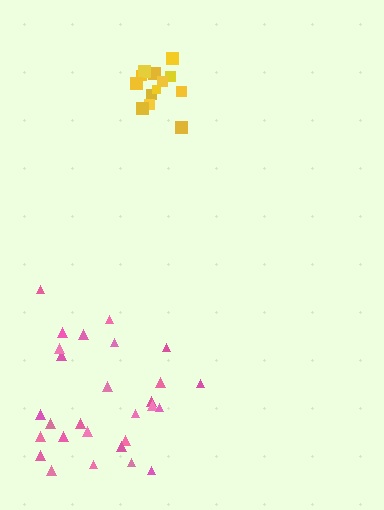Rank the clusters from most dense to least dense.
yellow, pink.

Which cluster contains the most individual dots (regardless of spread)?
Pink (28).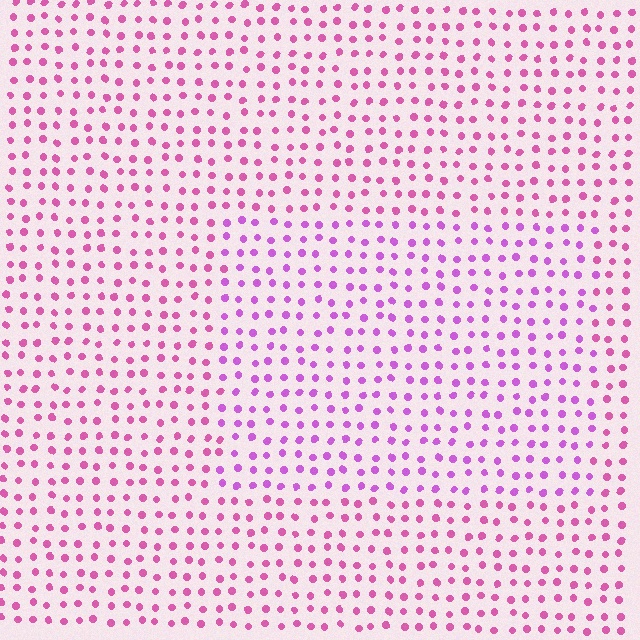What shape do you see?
I see a rectangle.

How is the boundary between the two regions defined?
The boundary is defined purely by a slight shift in hue (about 28 degrees). Spacing, size, and orientation are identical on both sides.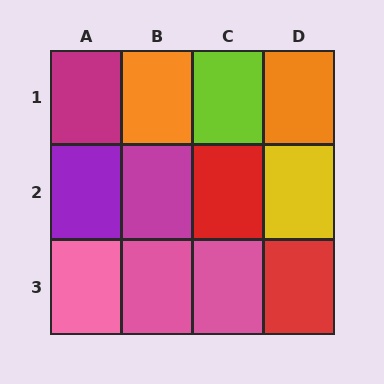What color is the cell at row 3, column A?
Pink.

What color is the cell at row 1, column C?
Lime.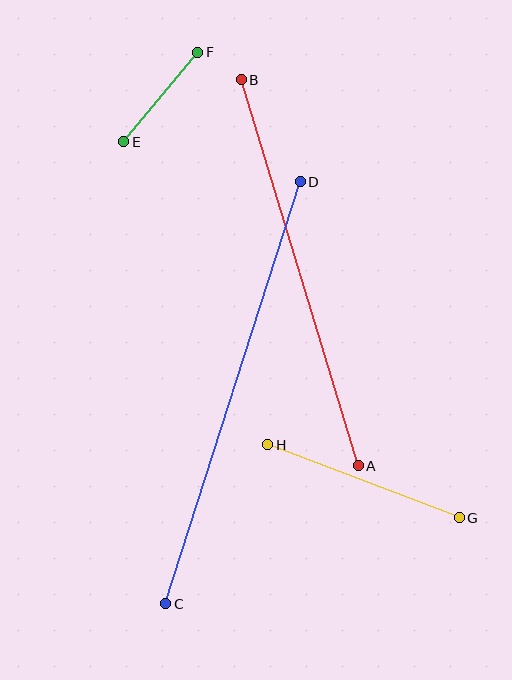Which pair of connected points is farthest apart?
Points C and D are farthest apart.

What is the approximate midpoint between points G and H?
The midpoint is at approximately (363, 481) pixels.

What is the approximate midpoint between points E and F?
The midpoint is at approximately (161, 97) pixels.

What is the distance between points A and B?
The distance is approximately 403 pixels.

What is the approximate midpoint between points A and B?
The midpoint is at approximately (300, 273) pixels.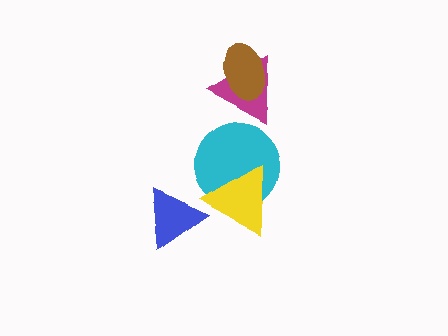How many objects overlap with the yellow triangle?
1 object overlaps with the yellow triangle.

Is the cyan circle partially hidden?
Yes, it is partially covered by another shape.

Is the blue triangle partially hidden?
No, no other shape covers it.